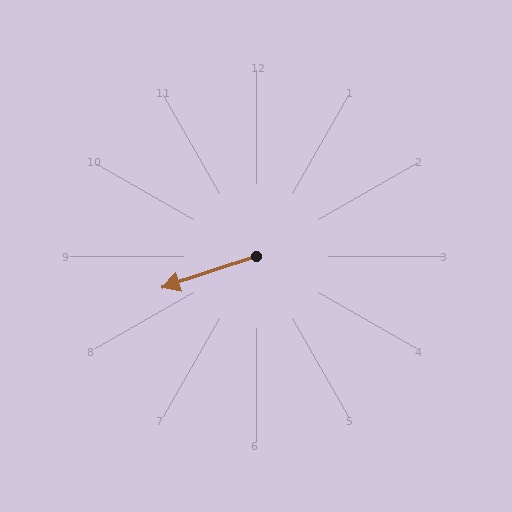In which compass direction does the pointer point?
West.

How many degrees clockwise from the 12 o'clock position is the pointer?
Approximately 252 degrees.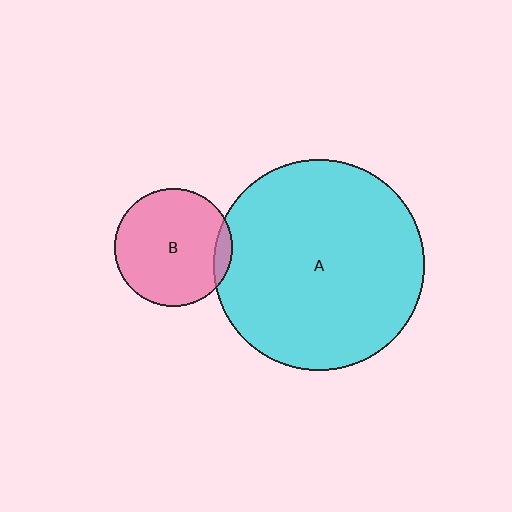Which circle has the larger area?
Circle A (cyan).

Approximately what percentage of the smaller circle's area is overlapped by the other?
Approximately 10%.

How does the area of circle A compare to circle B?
Approximately 3.2 times.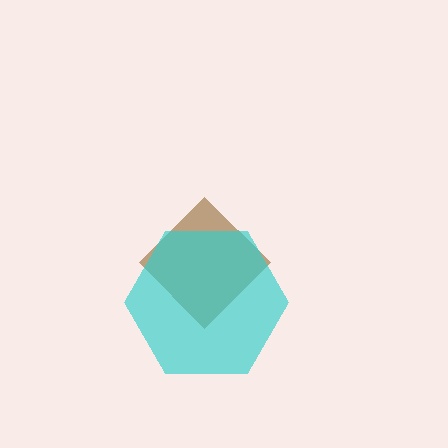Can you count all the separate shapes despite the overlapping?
Yes, there are 2 separate shapes.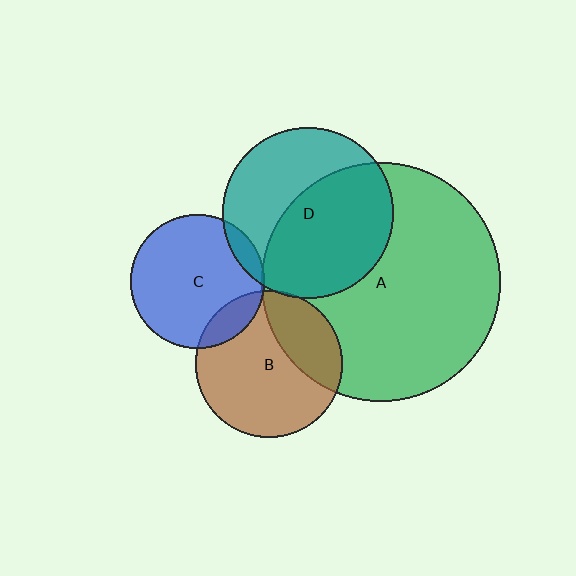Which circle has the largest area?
Circle A (green).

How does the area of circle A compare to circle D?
Approximately 2.0 times.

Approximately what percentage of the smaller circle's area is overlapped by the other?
Approximately 10%.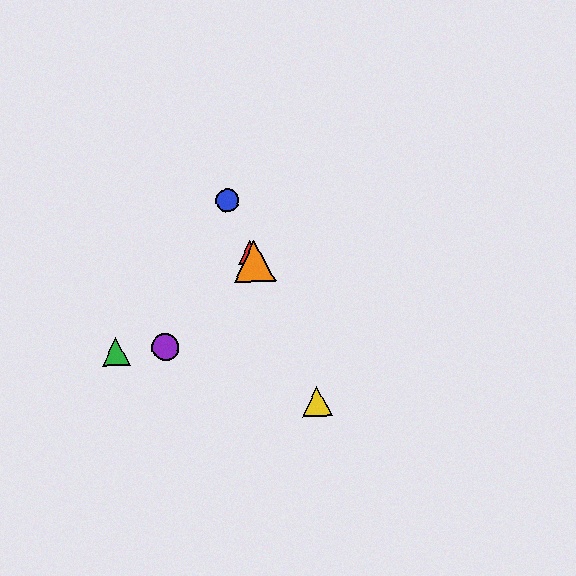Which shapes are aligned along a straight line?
The red triangle, the blue circle, the yellow triangle, the orange triangle are aligned along a straight line.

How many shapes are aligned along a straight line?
4 shapes (the red triangle, the blue circle, the yellow triangle, the orange triangle) are aligned along a straight line.